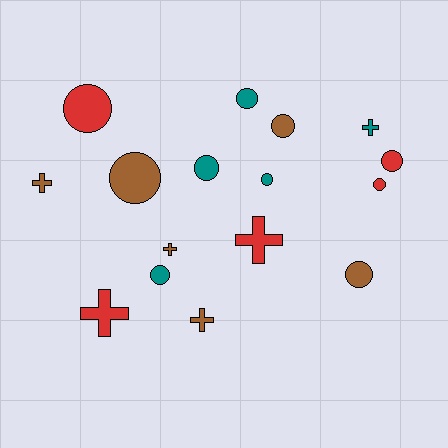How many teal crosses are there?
There is 1 teal cross.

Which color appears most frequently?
Brown, with 6 objects.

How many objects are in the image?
There are 16 objects.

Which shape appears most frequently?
Circle, with 10 objects.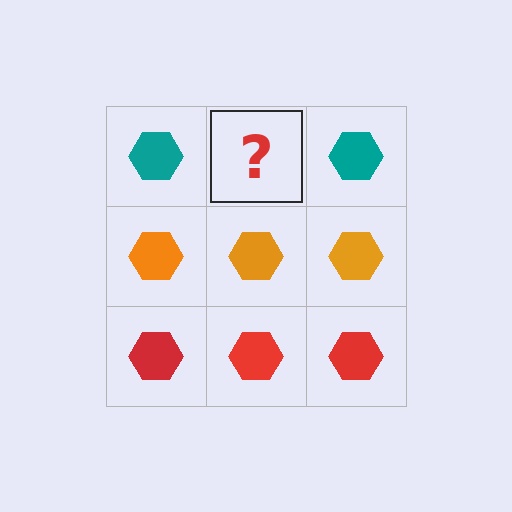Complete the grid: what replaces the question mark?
The question mark should be replaced with a teal hexagon.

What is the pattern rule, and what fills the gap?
The rule is that each row has a consistent color. The gap should be filled with a teal hexagon.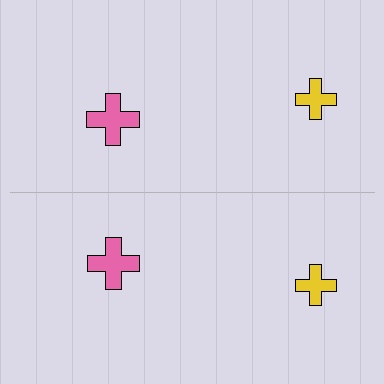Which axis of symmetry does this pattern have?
The pattern has a horizontal axis of symmetry running through the center of the image.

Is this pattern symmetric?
Yes, this pattern has bilateral (reflection) symmetry.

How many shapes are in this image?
There are 4 shapes in this image.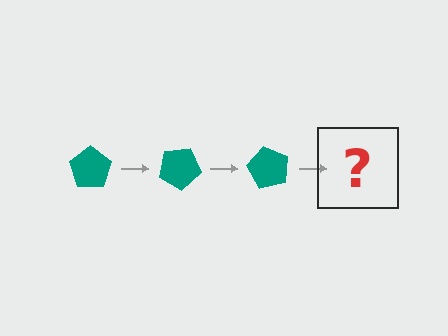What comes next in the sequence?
The next element should be a teal pentagon rotated 90 degrees.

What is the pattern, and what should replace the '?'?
The pattern is that the pentagon rotates 30 degrees each step. The '?' should be a teal pentagon rotated 90 degrees.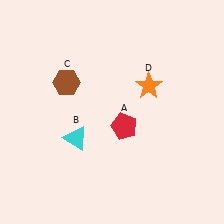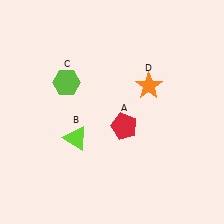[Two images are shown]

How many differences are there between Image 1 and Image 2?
There are 2 differences between the two images.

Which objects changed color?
B changed from cyan to lime. C changed from brown to lime.